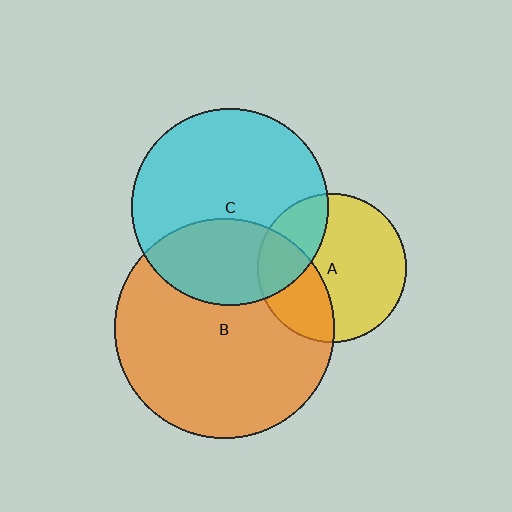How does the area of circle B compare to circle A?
Approximately 2.2 times.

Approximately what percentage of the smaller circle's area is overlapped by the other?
Approximately 30%.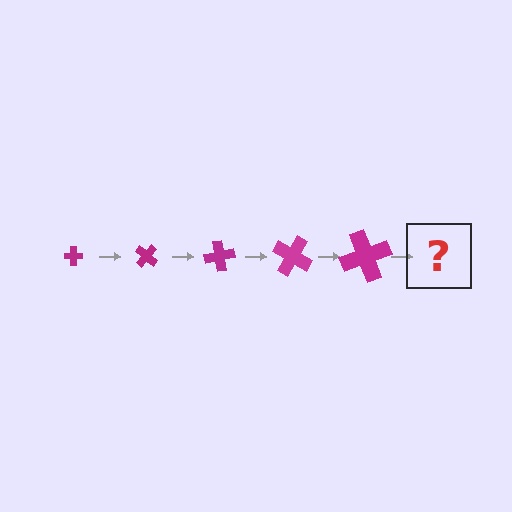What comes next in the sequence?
The next element should be a cross, larger than the previous one and rotated 200 degrees from the start.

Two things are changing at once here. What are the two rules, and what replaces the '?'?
The two rules are that the cross grows larger each step and it rotates 40 degrees each step. The '?' should be a cross, larger than the previous one and rotated 200 degrees from the start.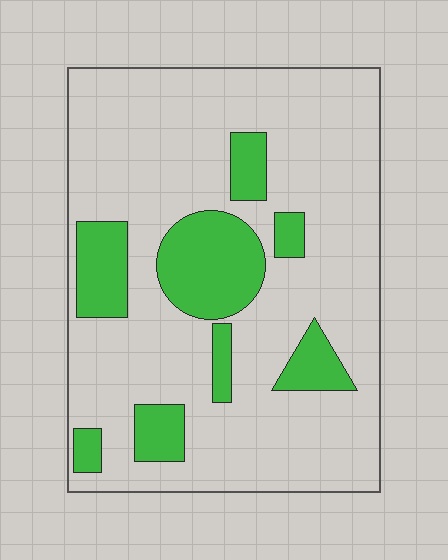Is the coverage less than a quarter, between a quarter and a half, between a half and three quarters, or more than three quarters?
Less than a quarter.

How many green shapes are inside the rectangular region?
8.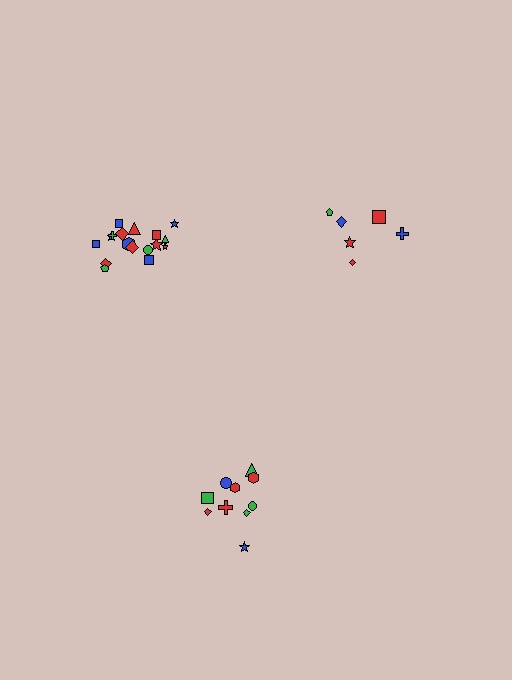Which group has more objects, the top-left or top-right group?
The top-left group.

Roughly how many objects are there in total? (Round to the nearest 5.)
Roughly 35 objects in total.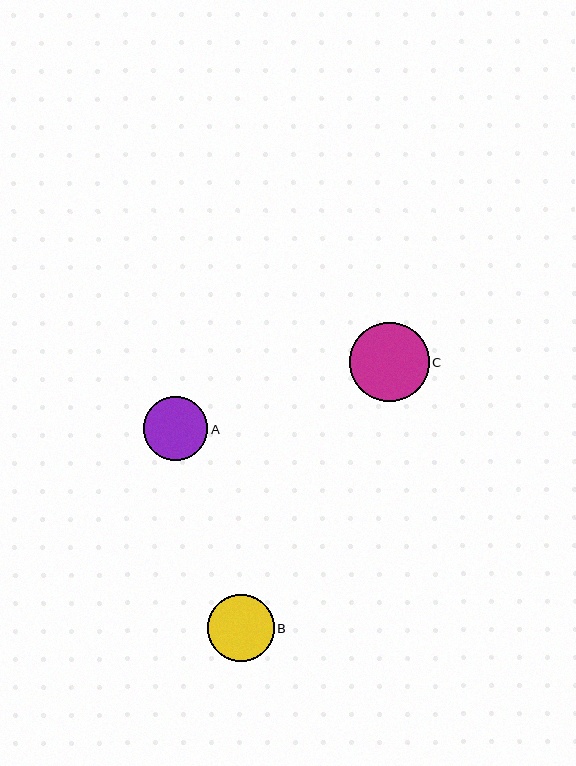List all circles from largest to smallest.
From largest to smallest: C, B, A.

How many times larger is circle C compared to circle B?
Circle C is approximately 1.2 times the size of circle B.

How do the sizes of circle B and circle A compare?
Circle B and circle A are approximately the same size.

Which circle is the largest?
Circle C is the largest with a size of approximately 80 pixels.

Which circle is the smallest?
Circle A is the smallest with a size of approximately 64 pixels.